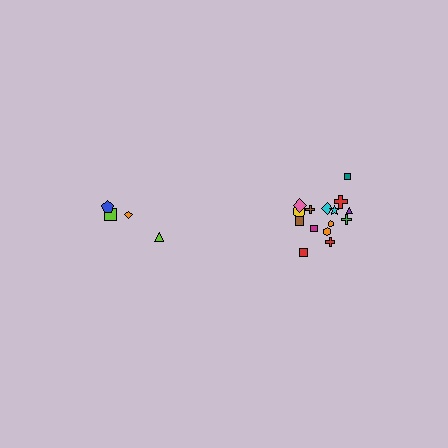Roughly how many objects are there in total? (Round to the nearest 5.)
Roughly 20 objects in total.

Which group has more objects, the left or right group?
The right group.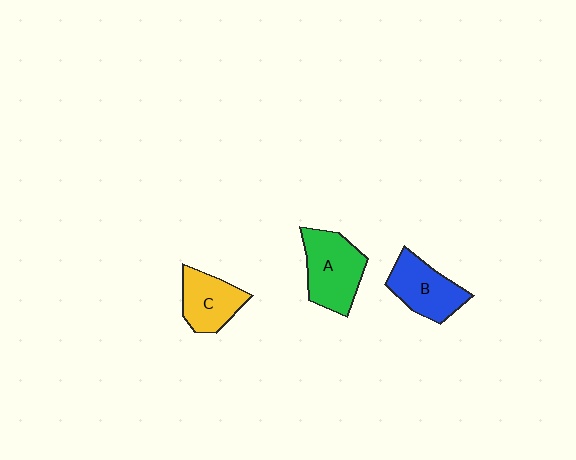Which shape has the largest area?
Shape A (green).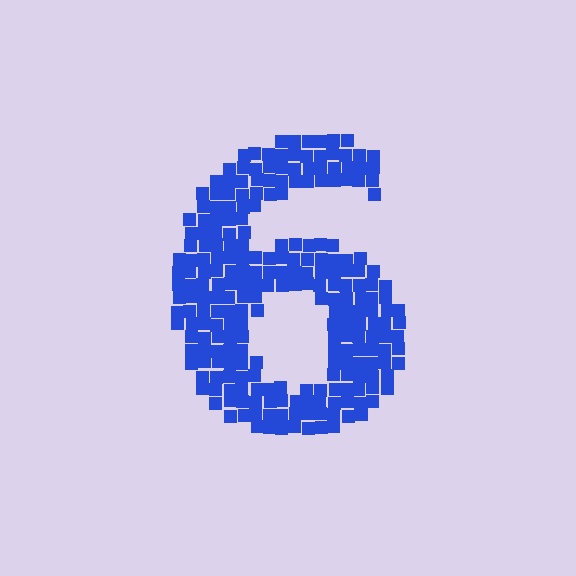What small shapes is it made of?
It is made of small squares.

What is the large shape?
The large shape is the digit 6.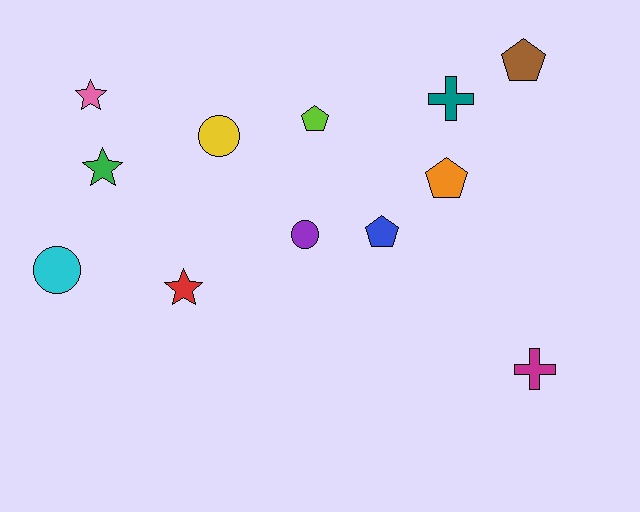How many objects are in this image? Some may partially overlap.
There are 12 objects.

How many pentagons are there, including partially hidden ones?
There are 4 pentagons.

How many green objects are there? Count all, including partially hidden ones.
There is 1 green object.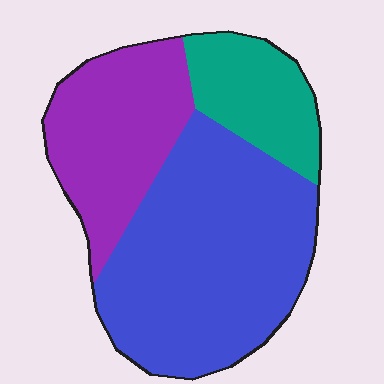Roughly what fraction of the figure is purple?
Purple takes up about one quarter (1/4) of the figure.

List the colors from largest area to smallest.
From largest to smallest: blue, purple, teal.